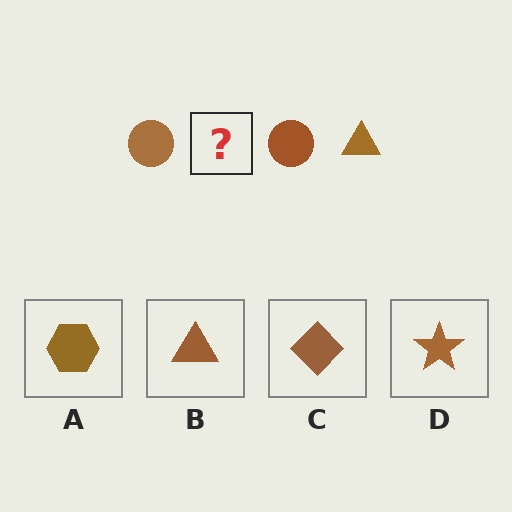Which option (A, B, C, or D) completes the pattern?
B.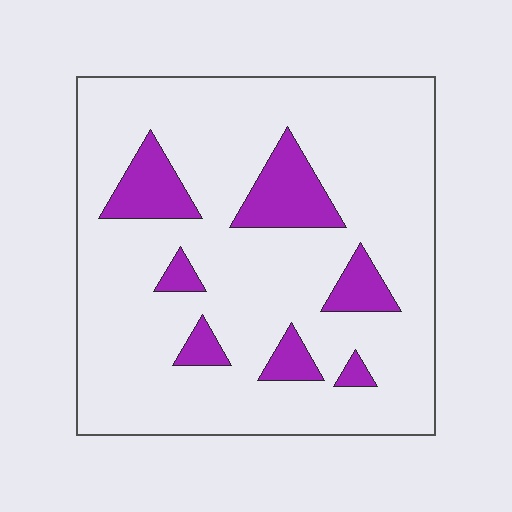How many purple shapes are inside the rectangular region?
7.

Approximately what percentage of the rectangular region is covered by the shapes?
Approximately 15%.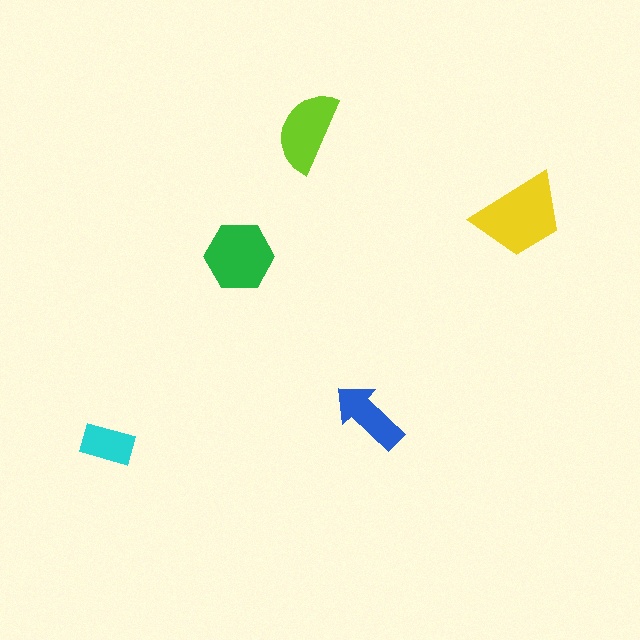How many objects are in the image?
There are 5 objects in the image.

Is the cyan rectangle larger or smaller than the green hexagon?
Smaller.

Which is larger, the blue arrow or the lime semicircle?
The lime semicircle.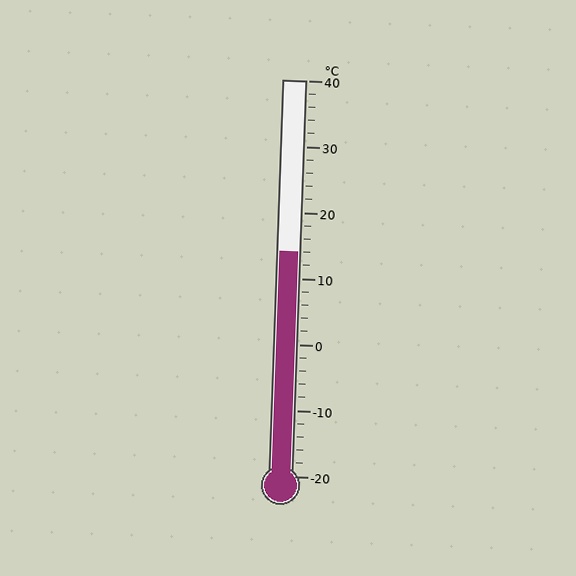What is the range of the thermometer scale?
The thermometer scale ranges from -20°C to 40°C.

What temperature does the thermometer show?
The thermometer shows approximately 14°C.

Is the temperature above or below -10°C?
The temperature is above -10°C.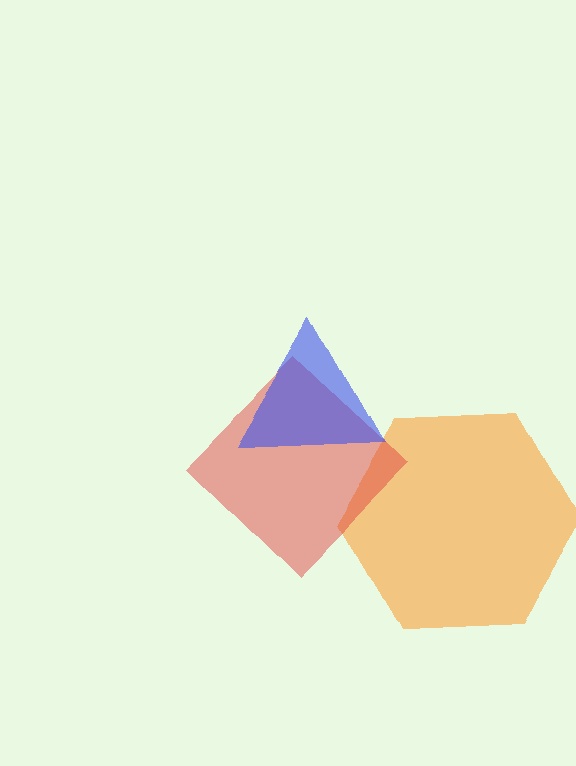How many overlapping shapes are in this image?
There are 3 overlapping shapes in the image.